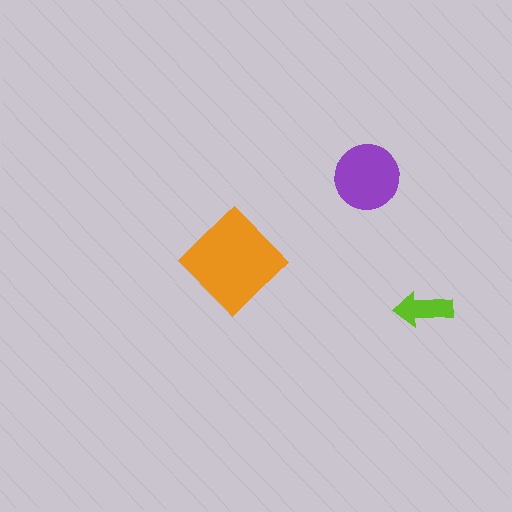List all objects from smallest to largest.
The lime arrow, the purple circle, the orange diamond.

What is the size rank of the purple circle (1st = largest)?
2nd.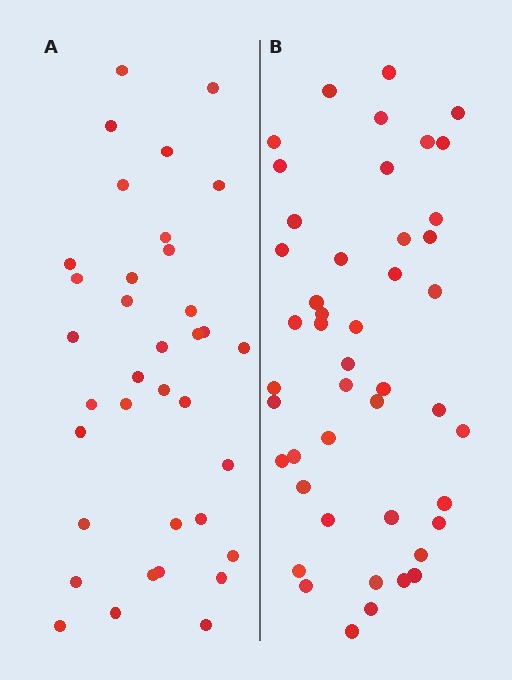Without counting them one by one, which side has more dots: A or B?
Region B (the right region) has more dots.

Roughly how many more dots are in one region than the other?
Region B has roughly 10 or so more dots than region A.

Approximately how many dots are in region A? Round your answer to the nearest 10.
About 40 dots. (The exact count is 36, which rounds to 40.)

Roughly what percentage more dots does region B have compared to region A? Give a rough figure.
About 30% more.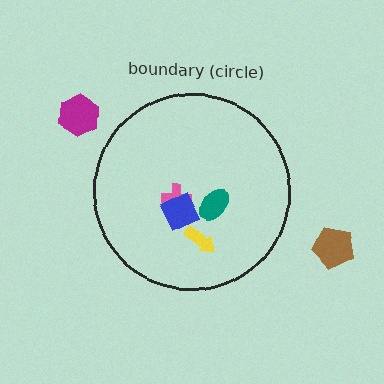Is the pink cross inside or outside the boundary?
Inside.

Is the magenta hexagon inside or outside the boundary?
Outside.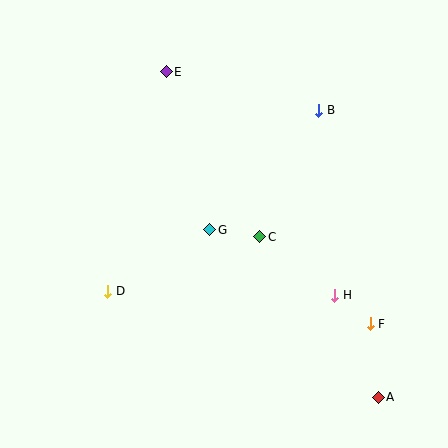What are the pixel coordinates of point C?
Point C is at (260, 237).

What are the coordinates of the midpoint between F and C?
The midpoint between F and C is at (315, 280).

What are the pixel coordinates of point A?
Point A is at (378, 397).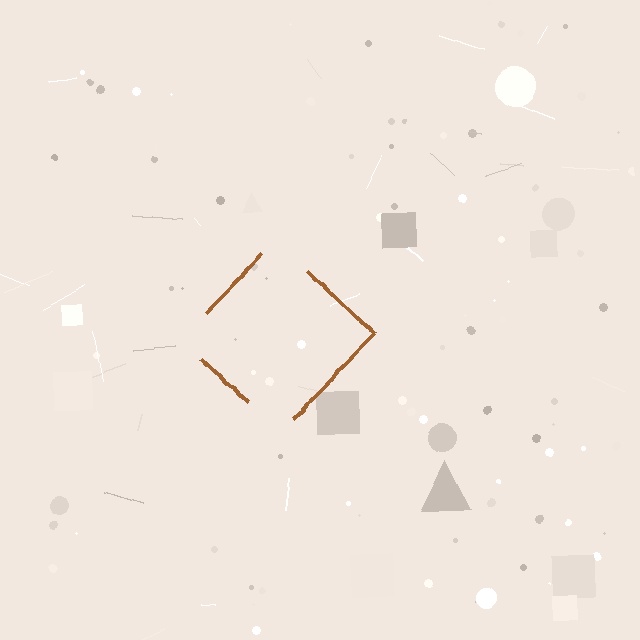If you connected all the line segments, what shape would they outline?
They would outline a diamond.